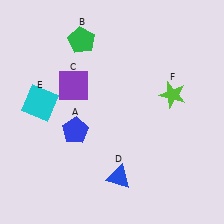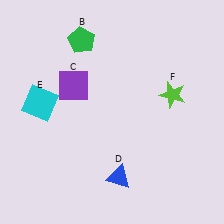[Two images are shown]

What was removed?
The blue pentagon (A) was removed in Image 2.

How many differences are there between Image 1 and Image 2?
There is 1 difference between the two images.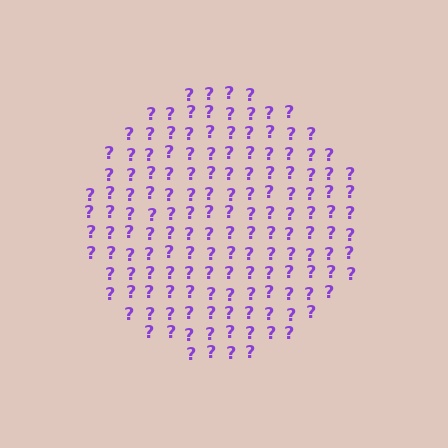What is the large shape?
The large shape is a circle.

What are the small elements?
The small elements are question marks.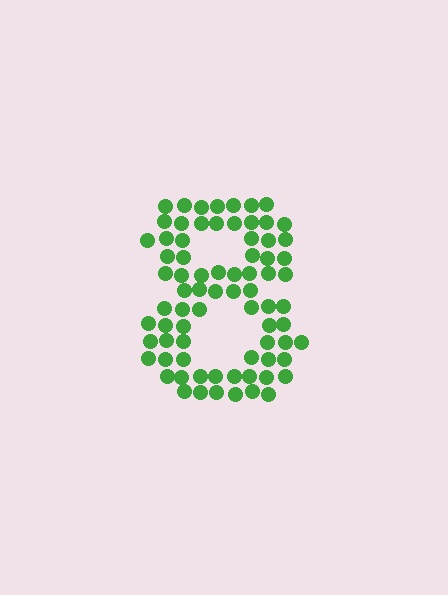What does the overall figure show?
The overall figure shows the digit 8.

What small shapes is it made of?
It is made of small circles.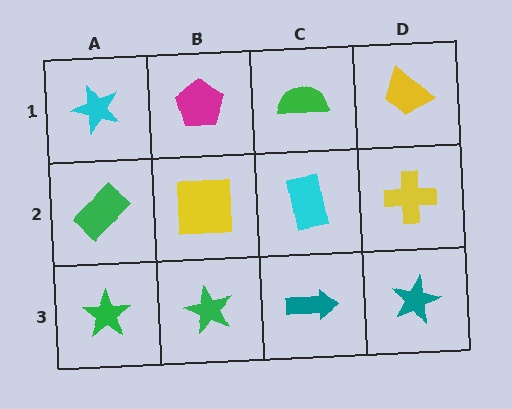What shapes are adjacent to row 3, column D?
A yellow cross (row 2, column D), a teal arrow (row 3, column C).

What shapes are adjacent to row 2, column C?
A green semicircle (row 1, column C), a teal arrow (row 3, column C), a yellow square (row 2, column B), a yellow cross (row 2, column D).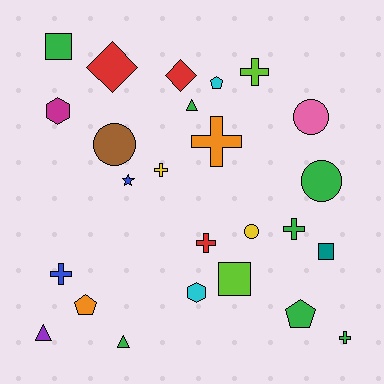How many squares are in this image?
There are 3 squares.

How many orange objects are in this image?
There are 2 orange objects.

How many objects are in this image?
There are 25 objects.